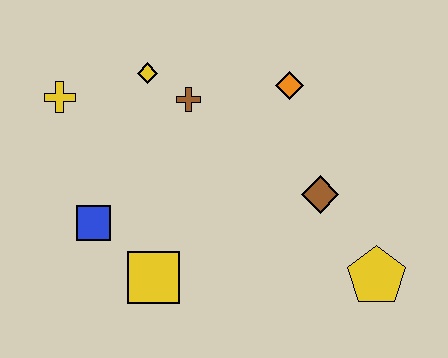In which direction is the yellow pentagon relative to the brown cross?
The yellow pentagon is to the right of the brown cross.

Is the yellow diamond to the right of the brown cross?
No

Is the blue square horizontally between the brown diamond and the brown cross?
No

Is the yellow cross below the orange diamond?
Yes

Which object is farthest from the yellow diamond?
The yellow pentagon is farthest from the yellow diamond.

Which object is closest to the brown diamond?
The yellow pentagon is closest to the brown diamond.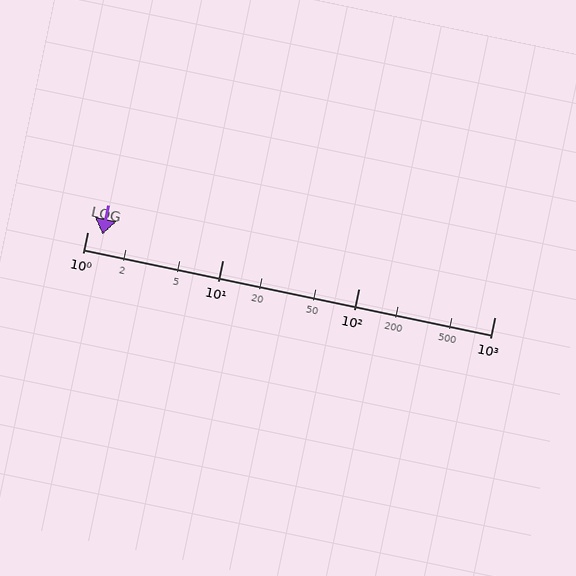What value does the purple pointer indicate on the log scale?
The pointer indicates approximately 1.3.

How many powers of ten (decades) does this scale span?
The scale spans 3 decades, from 1 to 1000.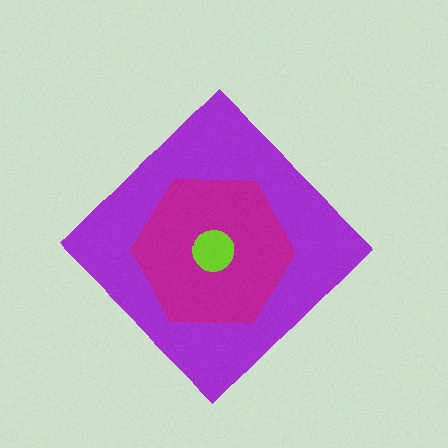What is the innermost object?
The lime circle.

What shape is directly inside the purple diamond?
The magenta hexagon.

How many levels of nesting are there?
3.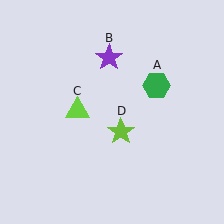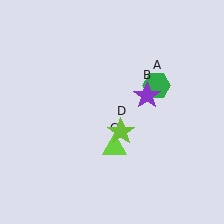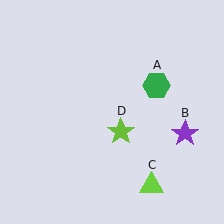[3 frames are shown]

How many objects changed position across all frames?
2 objects changed position: purple star (object B), lime triangle (object C).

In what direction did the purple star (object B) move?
The purple star (object B) moved down and to the right.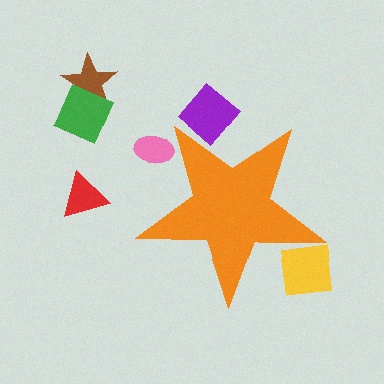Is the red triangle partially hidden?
No, the red triangle is fully visible.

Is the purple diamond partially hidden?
Yes, the purple diamond is partially hidden behind the orange star.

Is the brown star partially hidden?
No, the brown star is fully visible.